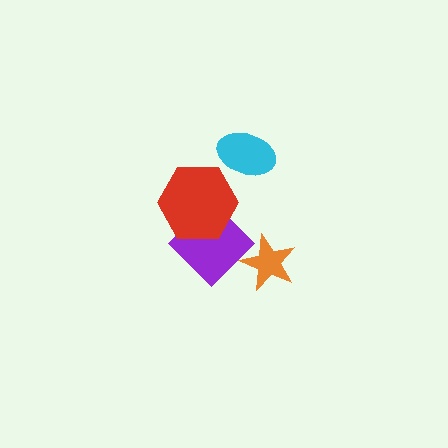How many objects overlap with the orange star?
1 object overlaps with the orange star.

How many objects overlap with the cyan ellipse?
0 objects overlap with the cyan ellipse.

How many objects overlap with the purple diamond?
2 objects overlap with the purple diamond.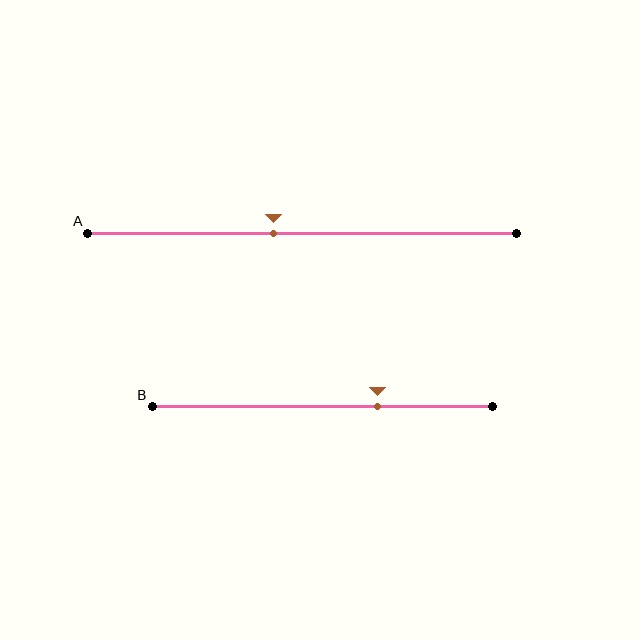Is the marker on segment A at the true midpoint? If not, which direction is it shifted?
No, the marker on segment A is shifted to the left by about 7% of the segment length.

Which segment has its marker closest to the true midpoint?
Segment A has its marker closest to the true midpoint.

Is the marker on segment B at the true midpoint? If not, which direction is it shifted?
No, the marker on segment B is shifted to the right by about 16% of the segment length.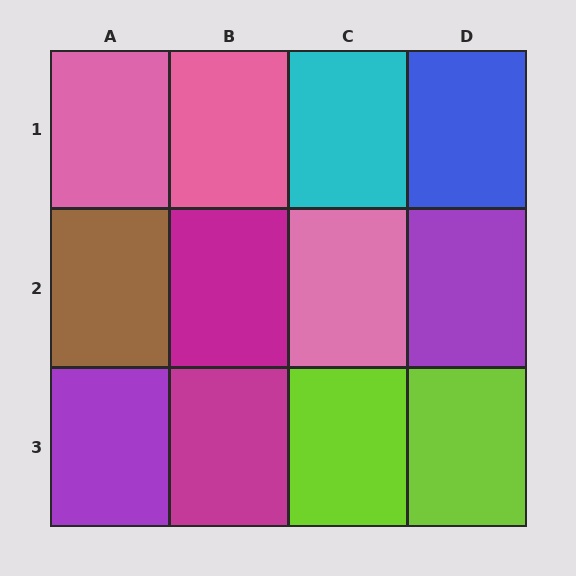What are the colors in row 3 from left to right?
Purple, magenta, lime, lime.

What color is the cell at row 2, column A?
Brown.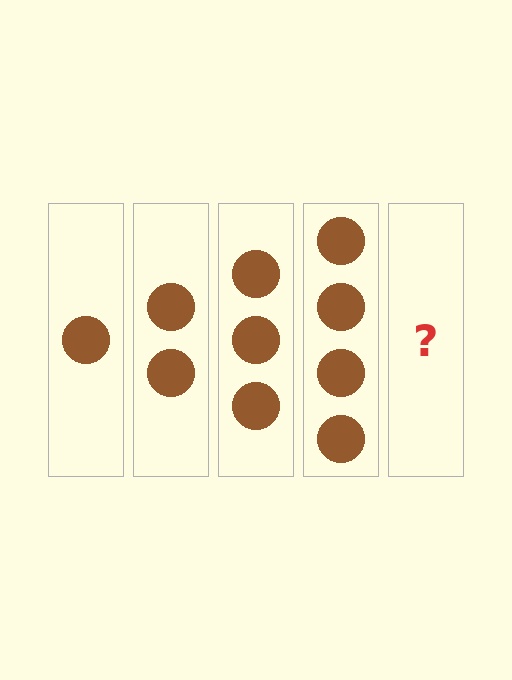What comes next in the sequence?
The next element should be 5 circles.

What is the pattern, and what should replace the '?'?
The pattern is that each step adds one more circle. The '?' should be 5 circles.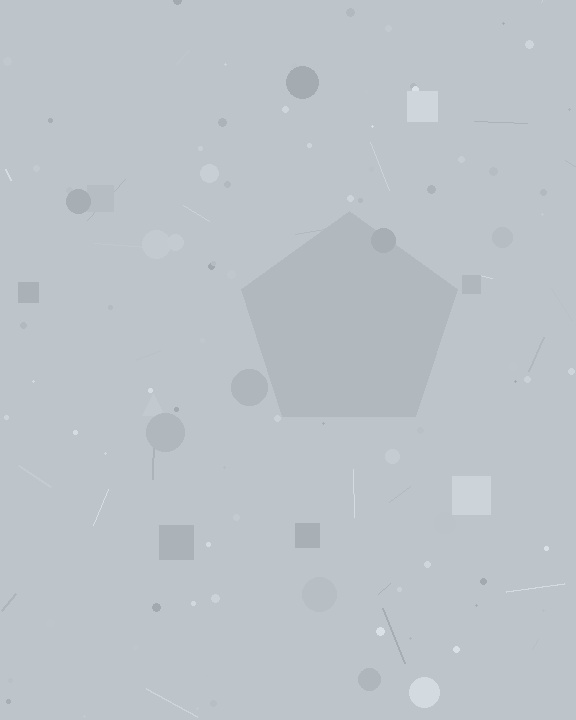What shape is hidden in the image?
A pentagon is hidden in the image.